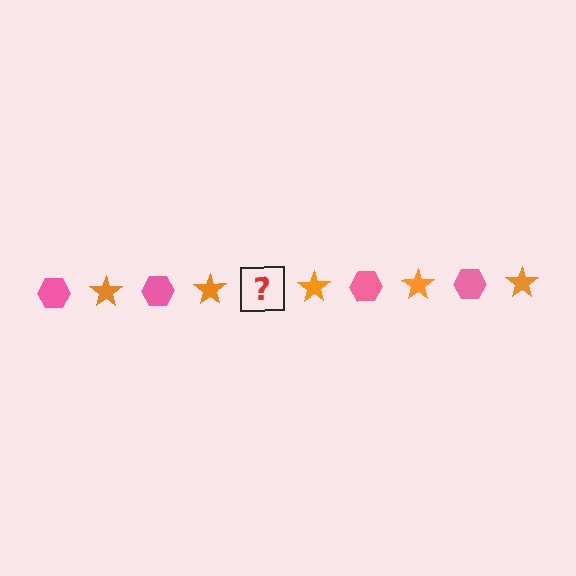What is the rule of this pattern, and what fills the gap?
The rule is that the pattern alternates between pink hexagon and orange star. The gap should be filled with a pink hexagon.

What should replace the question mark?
The question mark should be replaced with a pink hexagon.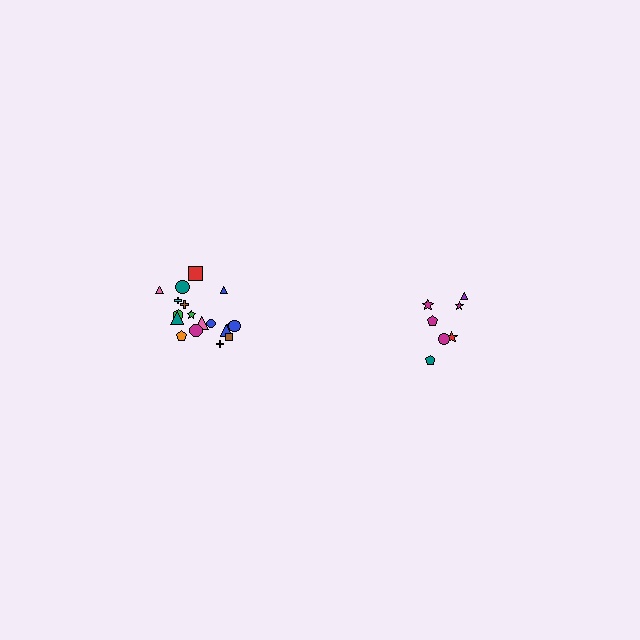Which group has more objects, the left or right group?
The left group.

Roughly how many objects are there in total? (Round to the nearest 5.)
Roughly 25 objects in total.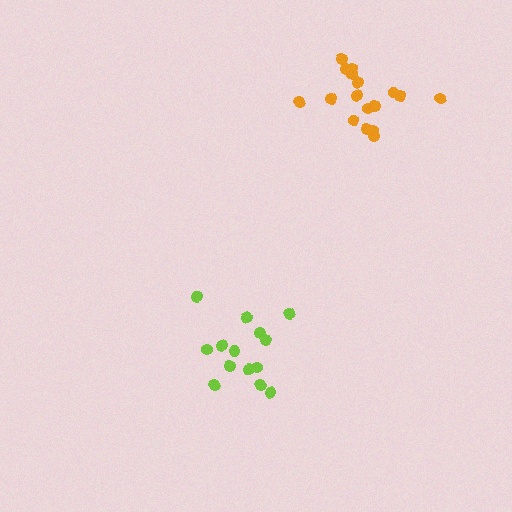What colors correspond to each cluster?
The clusters are colored: orange, lime.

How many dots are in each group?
Group 1: 17 dots, Group 2: 14 dots (31 total).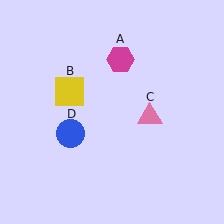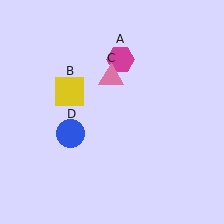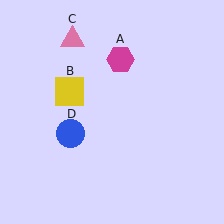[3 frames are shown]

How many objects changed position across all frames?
1 object changed position: pink triangle (object C).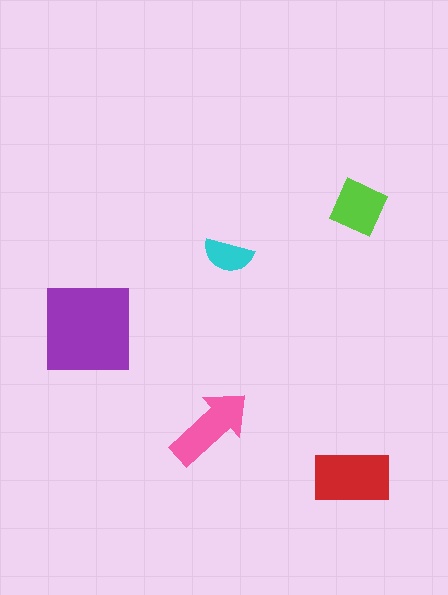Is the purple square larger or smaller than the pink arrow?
Larger.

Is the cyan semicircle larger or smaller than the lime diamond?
Smaller.